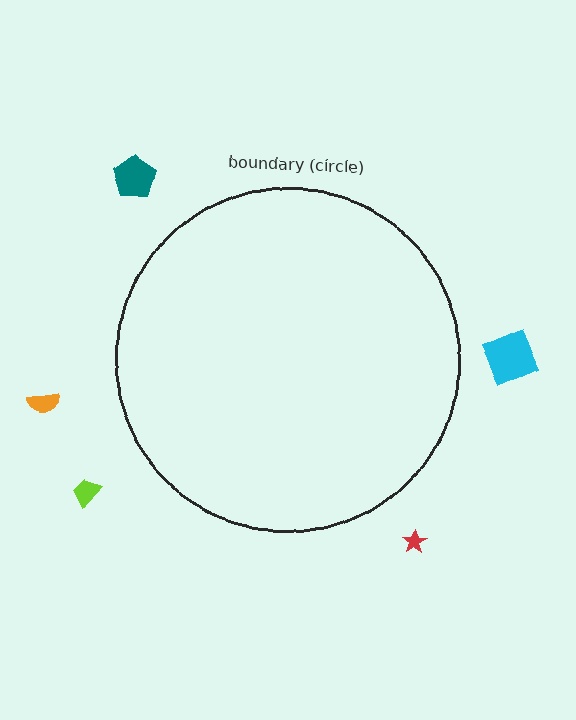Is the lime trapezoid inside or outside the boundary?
Outside.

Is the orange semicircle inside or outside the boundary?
Outside.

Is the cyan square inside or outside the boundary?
Outside.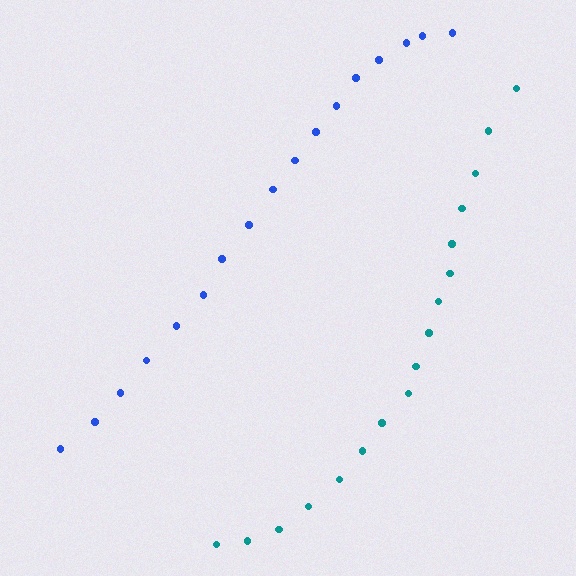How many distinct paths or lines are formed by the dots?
There are 2 distinct paths.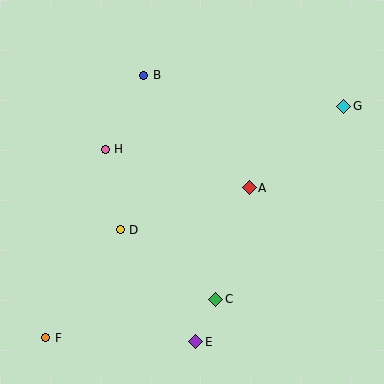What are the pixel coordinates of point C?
Point C is at (216, 299).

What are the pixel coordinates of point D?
Point D is at (120, 230).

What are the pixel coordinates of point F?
Point F is at (46, 338).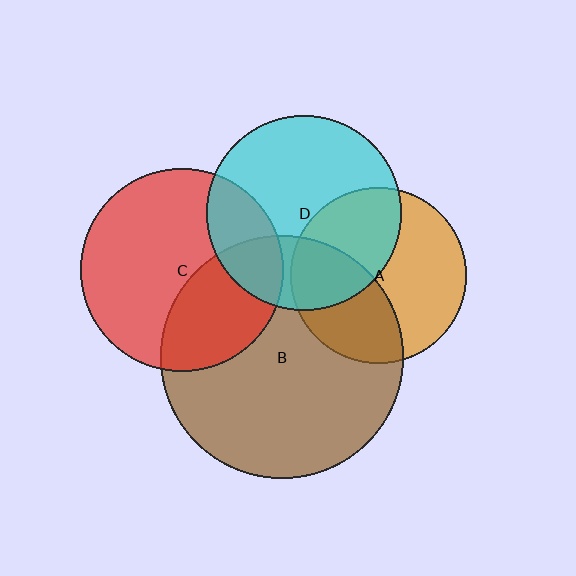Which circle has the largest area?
Circle B (brown).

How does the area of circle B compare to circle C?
Approximately 1.4 times.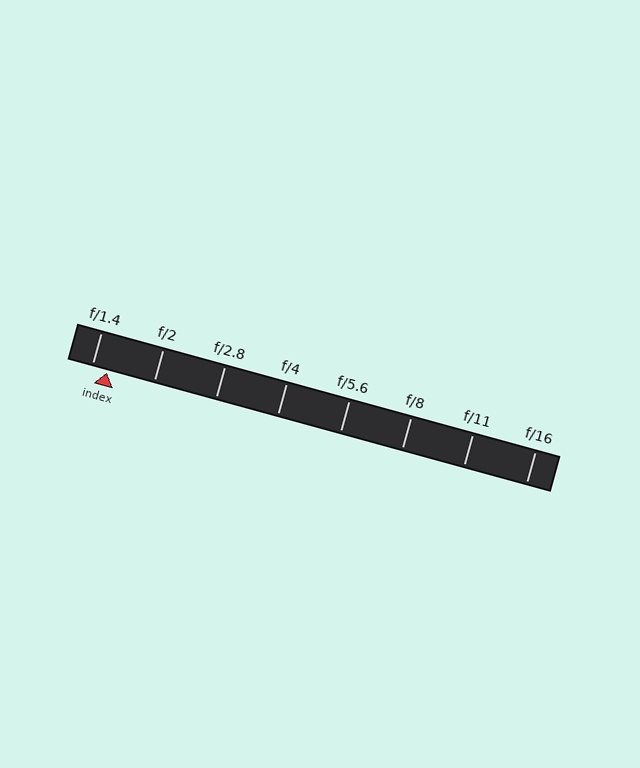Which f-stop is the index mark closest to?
The index mark is closest to f/1.4.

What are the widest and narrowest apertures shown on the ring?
The widest aperture shown is f/1.4 and the narrowest is f/16.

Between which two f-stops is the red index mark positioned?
The index mark is between f/1.4 and f/2.